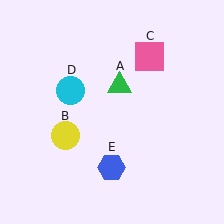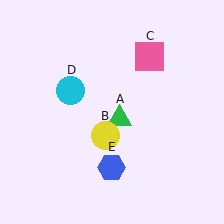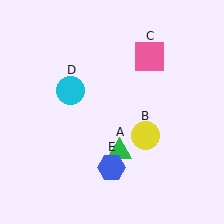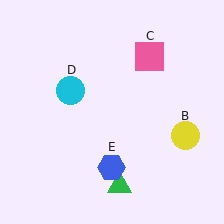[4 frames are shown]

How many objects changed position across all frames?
2 objects changed position: green triangle (object A), yellow circle (object B).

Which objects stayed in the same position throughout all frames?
Pink square (object C) and cyan circle (object D) and blue hexagon (object E) remained stationary.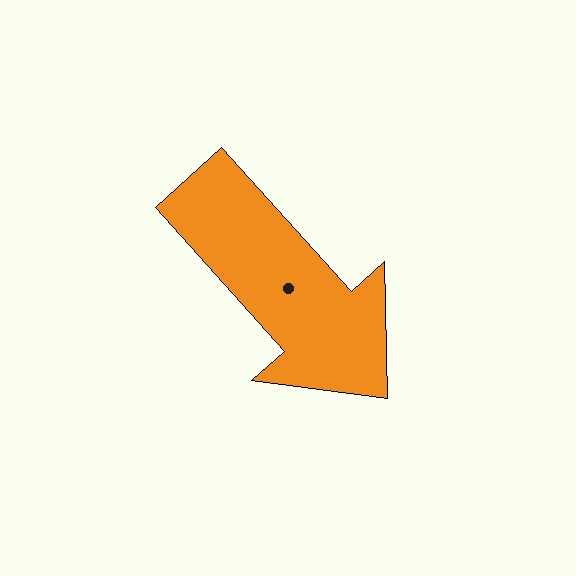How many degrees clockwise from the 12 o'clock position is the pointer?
Approximately 138 degrees.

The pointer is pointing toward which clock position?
Roughly 5 o'clock.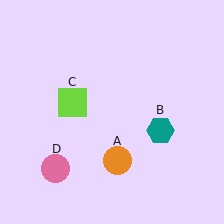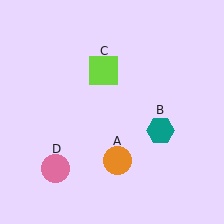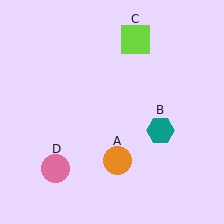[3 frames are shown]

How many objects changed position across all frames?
1 object changed position: lime square (object C).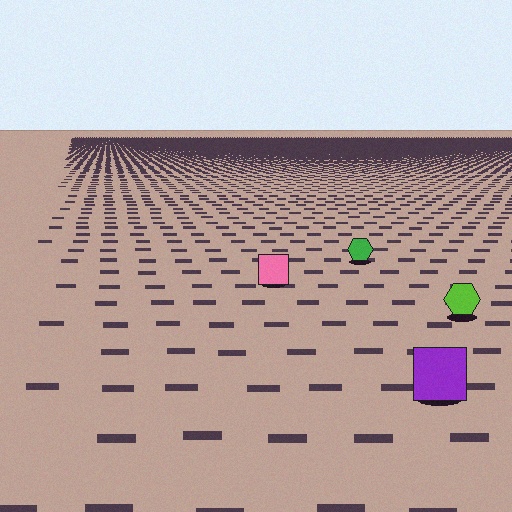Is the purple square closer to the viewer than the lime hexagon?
Yes. The purple square is closer — you can tell from the texture gradient: the ground texture is coarser near it.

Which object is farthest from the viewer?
The green hexagon is farthest from the viewer. It appears smaller and the ground texture around it is denser.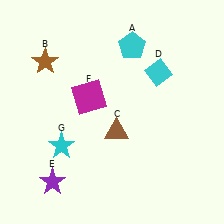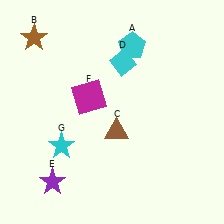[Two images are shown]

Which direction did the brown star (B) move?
The brown star (B) moved up.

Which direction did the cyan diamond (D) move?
The cyan diamond (D) moved left.